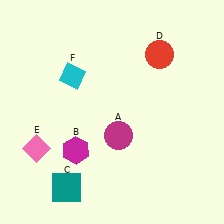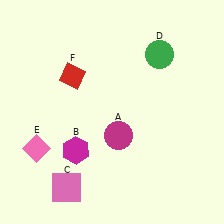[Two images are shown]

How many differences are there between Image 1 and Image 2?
There are 3 differences between the two images.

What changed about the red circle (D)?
In Image 1, D is red. In Image 2, it changed to green.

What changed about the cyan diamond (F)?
In Image 1, F is cyan. In Image 2, it changed to red.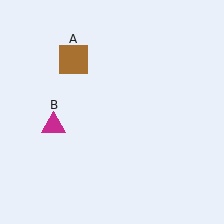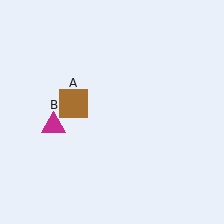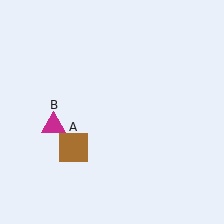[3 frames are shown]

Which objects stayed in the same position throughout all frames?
Magenta triangle (object B) remained stationary.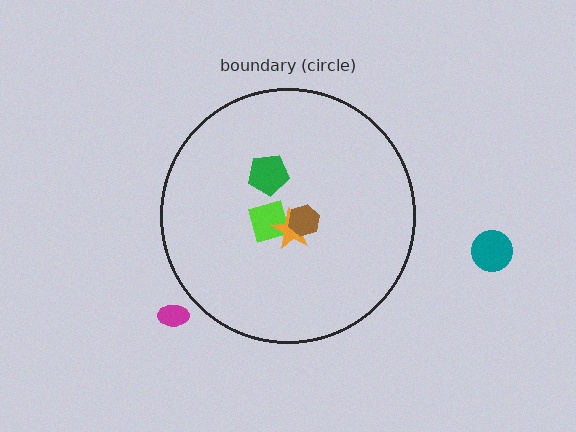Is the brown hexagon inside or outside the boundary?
Inside.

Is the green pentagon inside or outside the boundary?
Inside.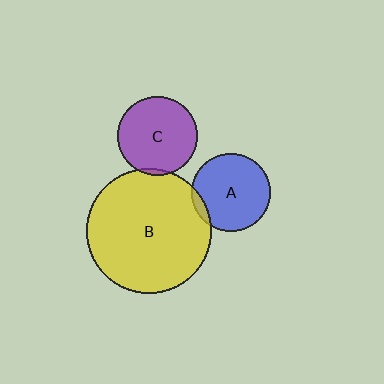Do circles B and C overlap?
Yes.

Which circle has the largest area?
Circle B (yellow).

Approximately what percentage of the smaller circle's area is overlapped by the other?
Approximately 5%.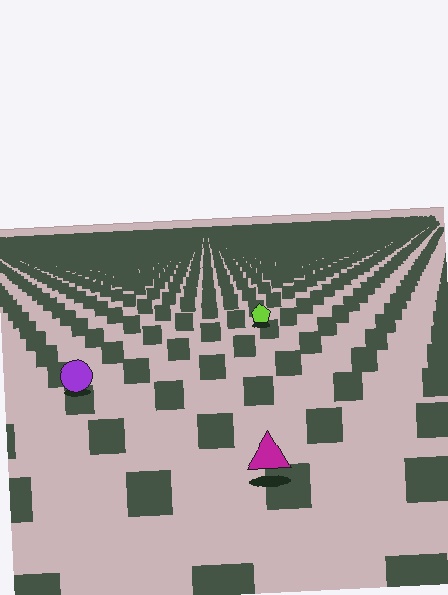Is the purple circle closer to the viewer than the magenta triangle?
No. The magenta triangle is closer — you can tell from the texture gradient: the ground texture is coarser near it.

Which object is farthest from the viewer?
The lime pentagon is farthest from the viewer. It appears smaller and the ground texture around it is denser.